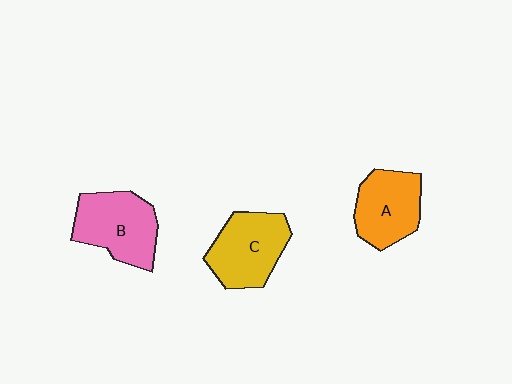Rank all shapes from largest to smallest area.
From largest to smallest: B (pink), C (yellow), A (orange).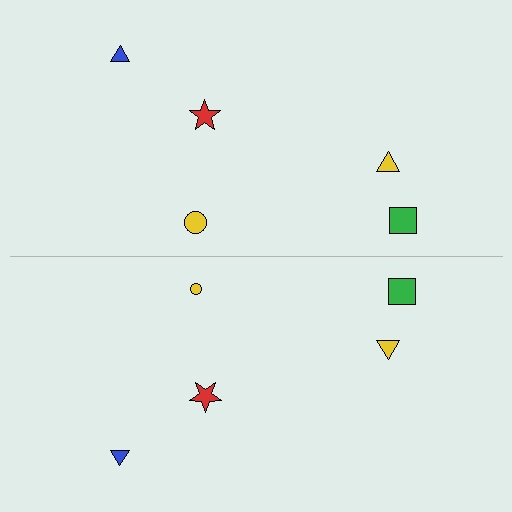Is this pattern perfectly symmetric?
No, the pattern is not perfectly symmetric. The yellow circle on the bottom side has a different size than its mirror counterpart.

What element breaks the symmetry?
The yellow circle on the bottom side has a different size than its mirror counterpart.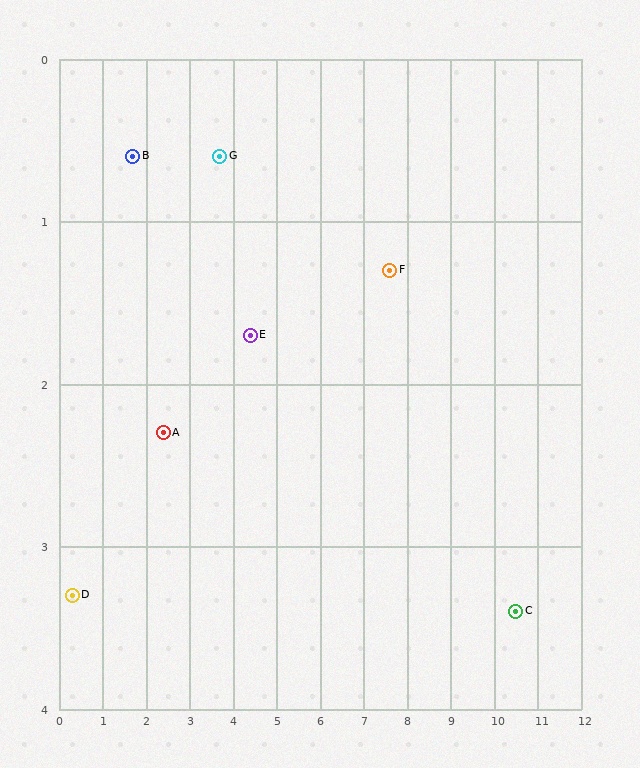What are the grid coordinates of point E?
Point E is at approximately (4.4, 1.7).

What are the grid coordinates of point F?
Point F is at approximately (7.6, 1.3).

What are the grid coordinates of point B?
Point B is at approximately (1.7, 0.6).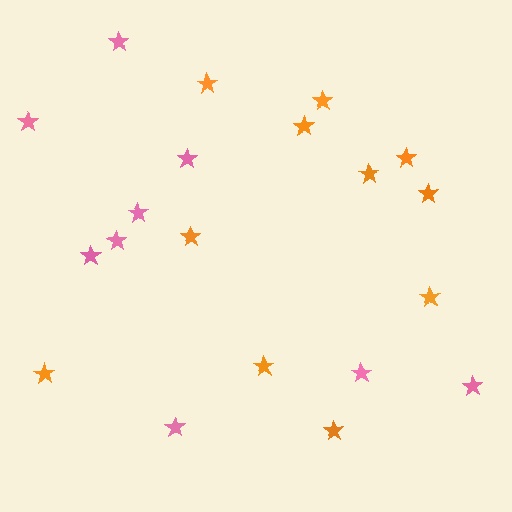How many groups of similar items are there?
There are 2 groups: one group of orange stars (11) and one group of pink stars (9).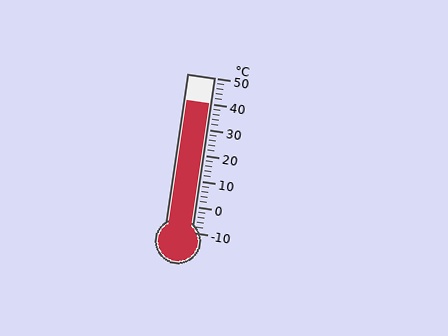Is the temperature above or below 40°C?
The temperature is at 40°C.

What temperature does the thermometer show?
The thermometer shows approximately 40°C.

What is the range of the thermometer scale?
The thermometer scale ranges from -10°C to 50°C.